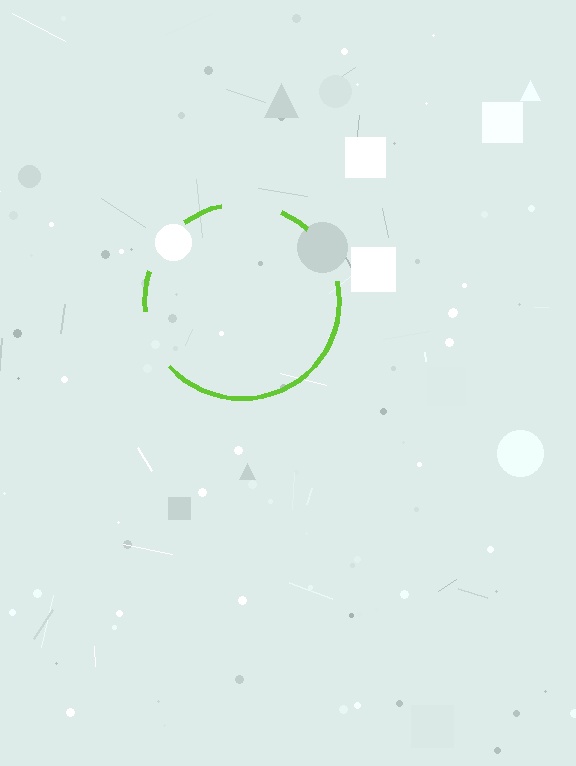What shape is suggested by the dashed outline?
The dashed outline suggests a circle.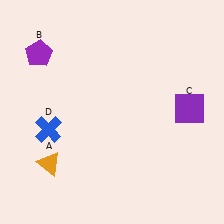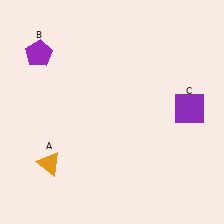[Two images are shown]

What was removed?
The blue cross (D) was removed in Image 2.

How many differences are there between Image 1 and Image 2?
There is 1 difference between the two images.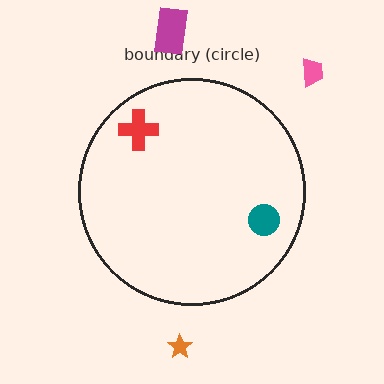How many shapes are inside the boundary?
2 inside, 3 outside.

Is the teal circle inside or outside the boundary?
Inside.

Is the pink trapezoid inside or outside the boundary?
Outside.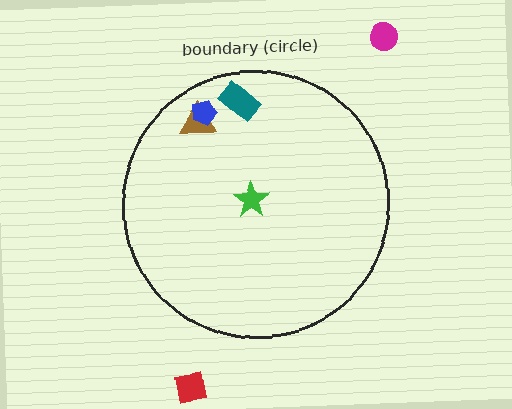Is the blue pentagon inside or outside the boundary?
Inside.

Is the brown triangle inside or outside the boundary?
Inside.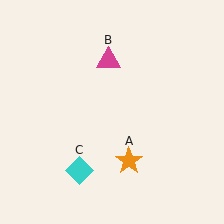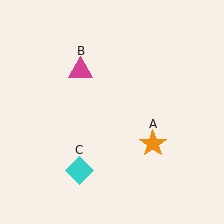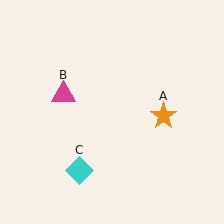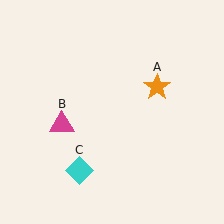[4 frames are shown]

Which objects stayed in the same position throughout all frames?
Cyan diamond (object C) remained stationary.